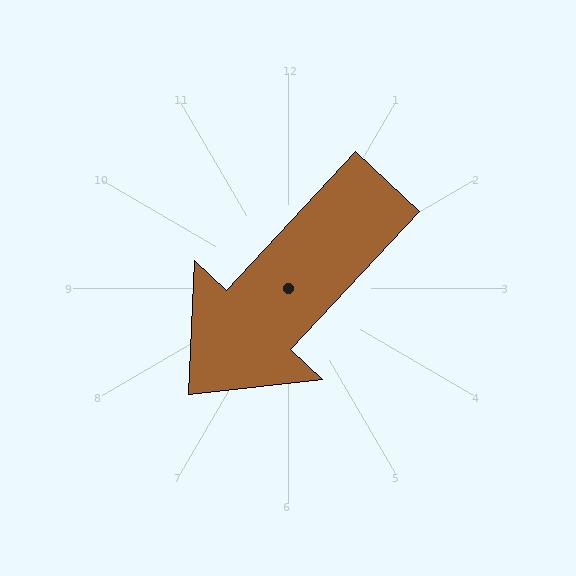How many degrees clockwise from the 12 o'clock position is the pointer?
Approximately 223 degrees.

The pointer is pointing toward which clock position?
Roughly 7 o'clock.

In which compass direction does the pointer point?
Southwest.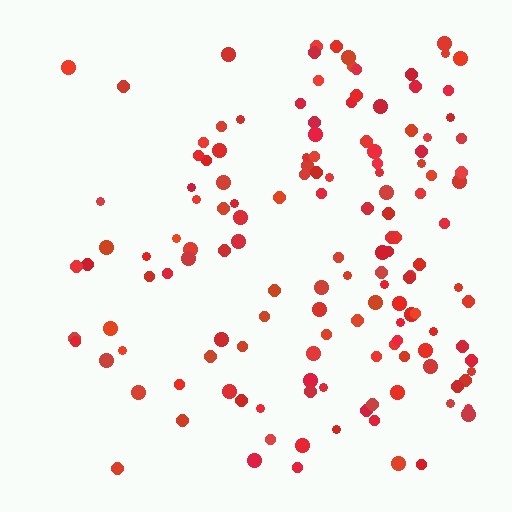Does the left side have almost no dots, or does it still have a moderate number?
Still a moderate number, just noticeably fewer than the right.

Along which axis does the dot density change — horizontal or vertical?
Horizontal.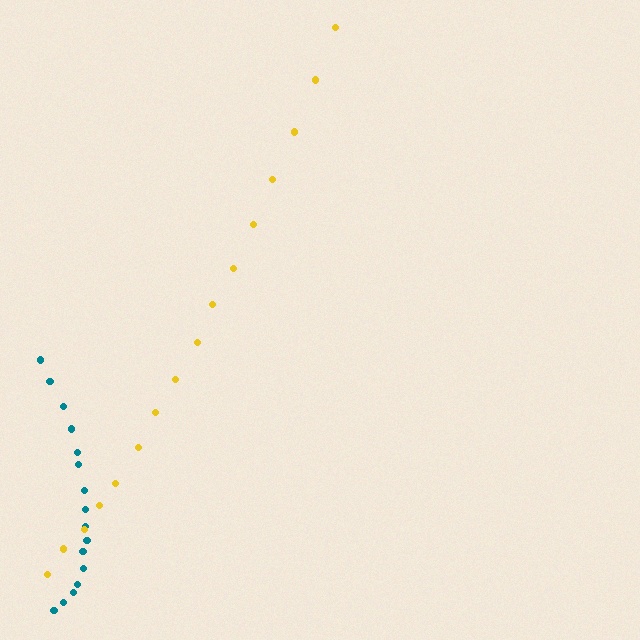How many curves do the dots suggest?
There are 2 distinct paths.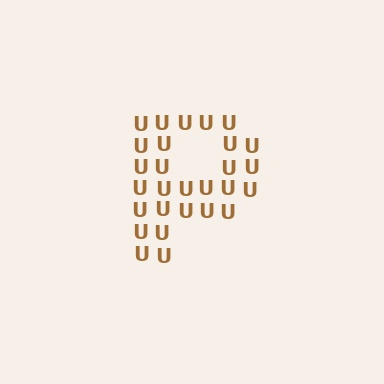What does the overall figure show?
The overall figure shows the letter P.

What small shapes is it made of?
It is made of small letter U's.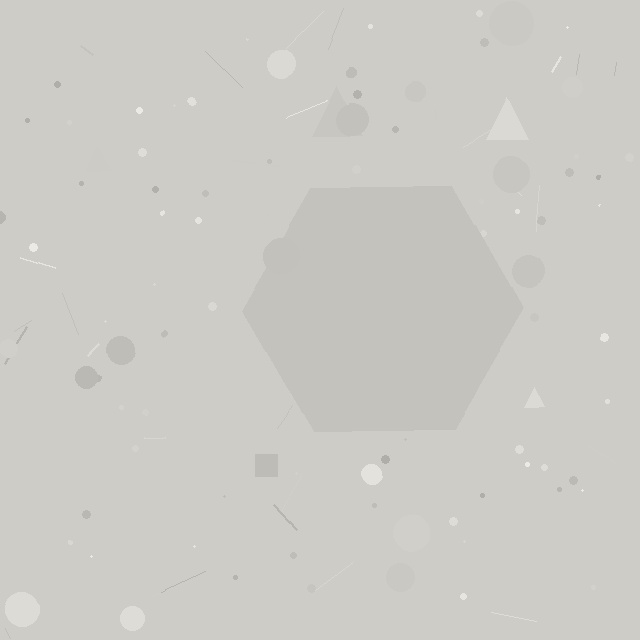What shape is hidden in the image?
A hexagon is hidden in the image.